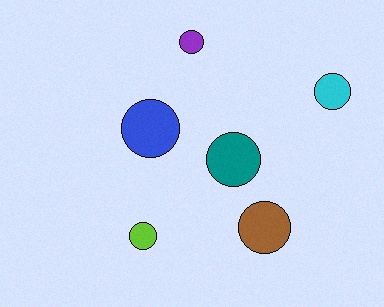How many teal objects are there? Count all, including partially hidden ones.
There is 1 teal object.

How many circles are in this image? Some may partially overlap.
There are 6 circles.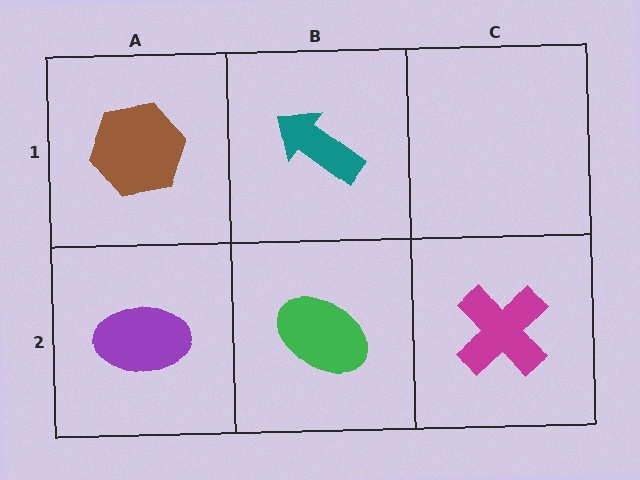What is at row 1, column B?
A teal arrow.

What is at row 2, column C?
A magenta cross.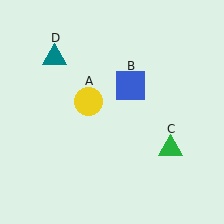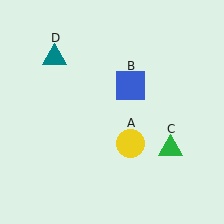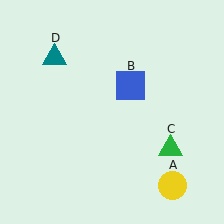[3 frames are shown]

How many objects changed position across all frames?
1 object changed position: yellow circle (object A).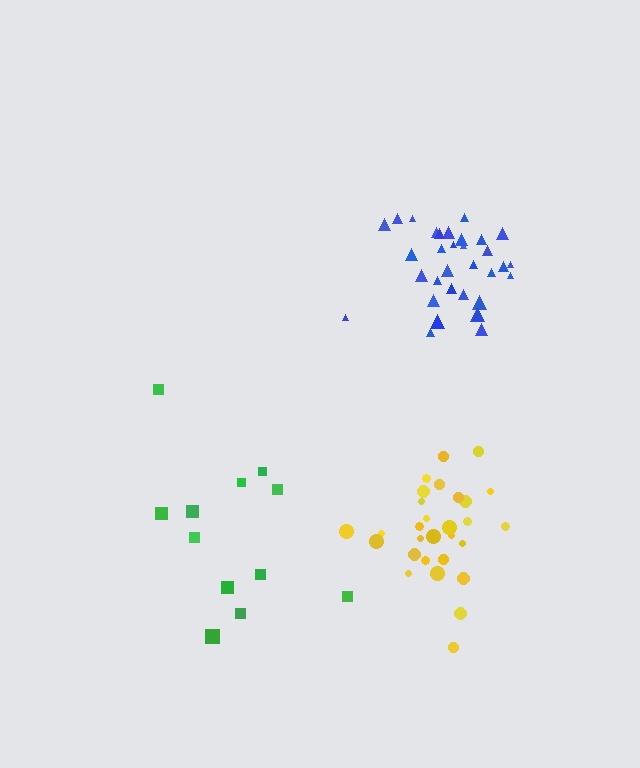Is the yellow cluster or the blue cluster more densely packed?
Blue.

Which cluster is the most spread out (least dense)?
Green.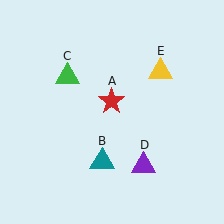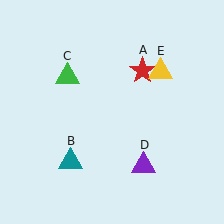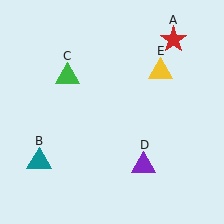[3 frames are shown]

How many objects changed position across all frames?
2 objects changed position: red star (object A), teal triangle (object B).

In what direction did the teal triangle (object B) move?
The teal triangle (object B) moved left.